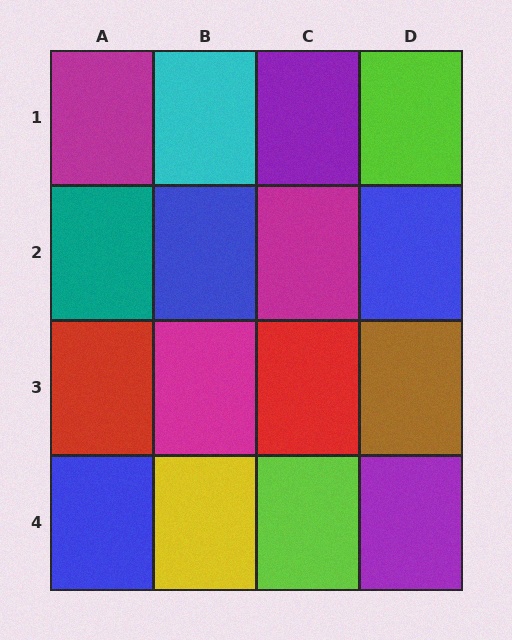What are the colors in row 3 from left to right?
Red, magenta, red, brown.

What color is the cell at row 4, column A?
Blue.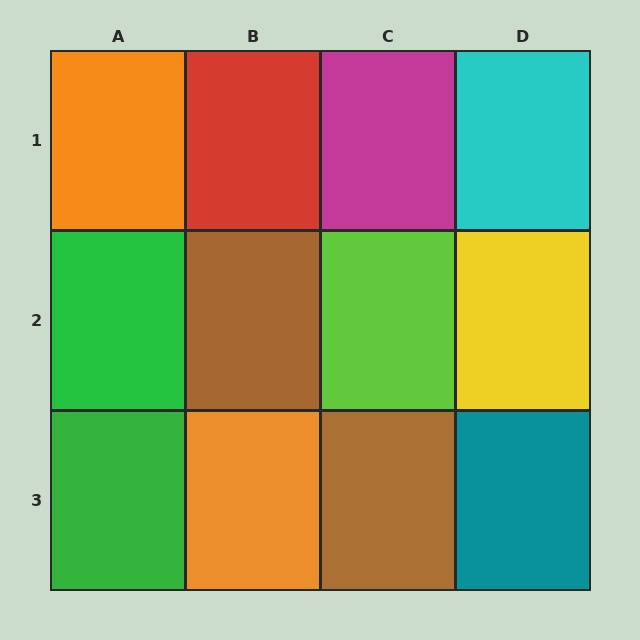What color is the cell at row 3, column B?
Orange.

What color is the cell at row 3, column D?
Teal.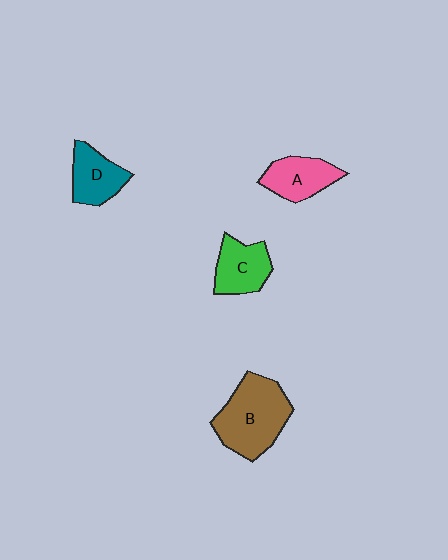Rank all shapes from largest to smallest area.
From largest to smallest: B (brown), C (green), A (pink), D (teal).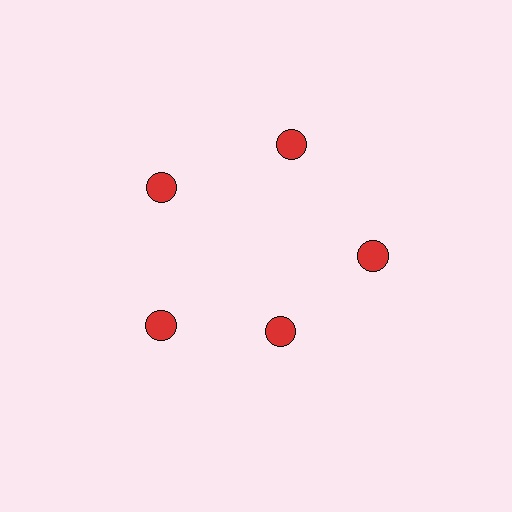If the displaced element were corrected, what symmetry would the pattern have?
It would have 5-fold rotational symmetry — the pattern would map onto itself every 72 degrees.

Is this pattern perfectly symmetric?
No. The 5 red circles are arranged in a ring, but one element near the 5 o'clock position is pulled inward toward the center, breaking the 5-fold rotational symmetry.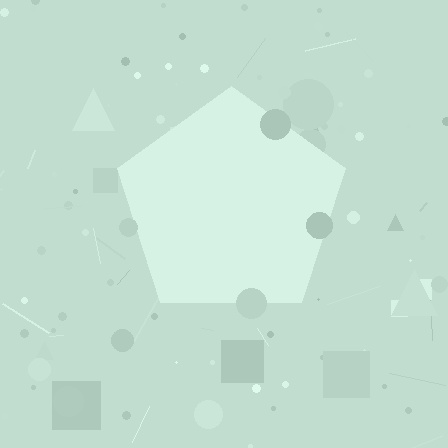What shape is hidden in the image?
A pentagon is hidden in the image.